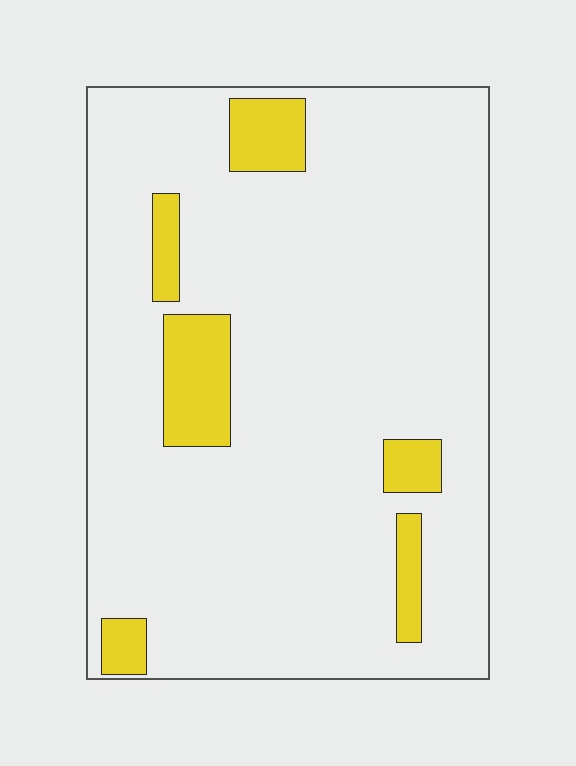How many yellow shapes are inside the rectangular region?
6.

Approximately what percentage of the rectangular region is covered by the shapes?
Approximately 10%.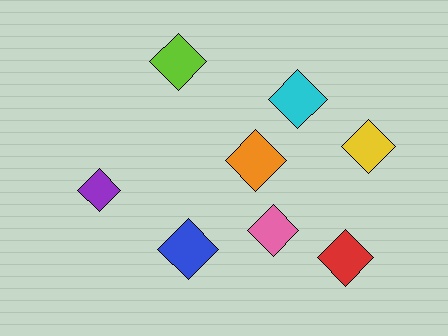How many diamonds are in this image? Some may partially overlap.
There are 8 diamonds.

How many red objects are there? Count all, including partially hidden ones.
There is 1 red object.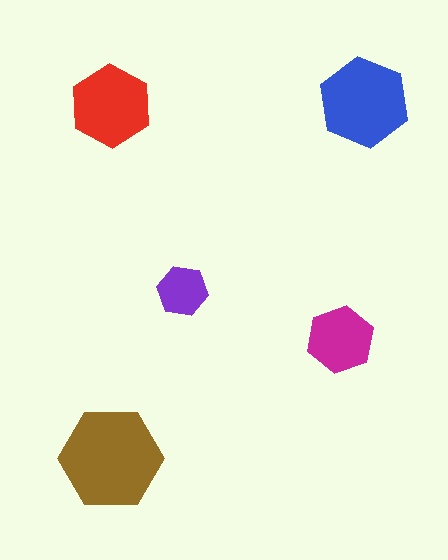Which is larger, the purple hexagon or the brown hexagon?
The brown one.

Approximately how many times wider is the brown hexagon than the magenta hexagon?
About 1.5 times wider.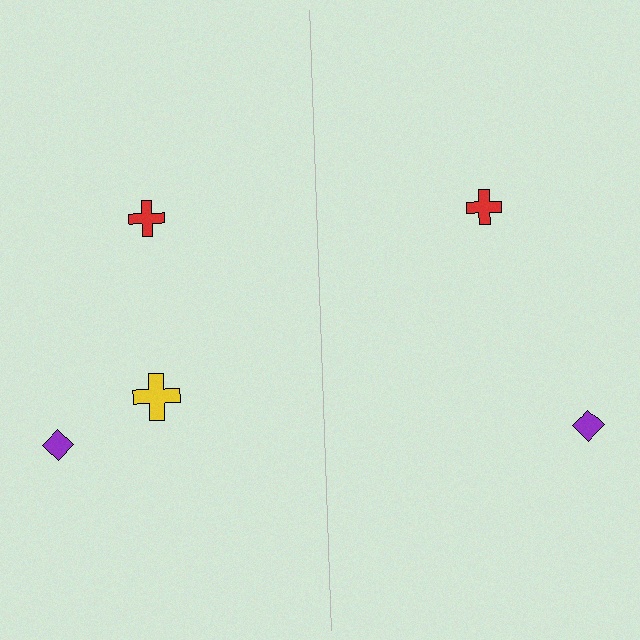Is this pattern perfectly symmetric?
No, the pattern is not perfectly symmetric. A yellow cross is missing from the right side.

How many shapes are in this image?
There are 5 shapes in this image.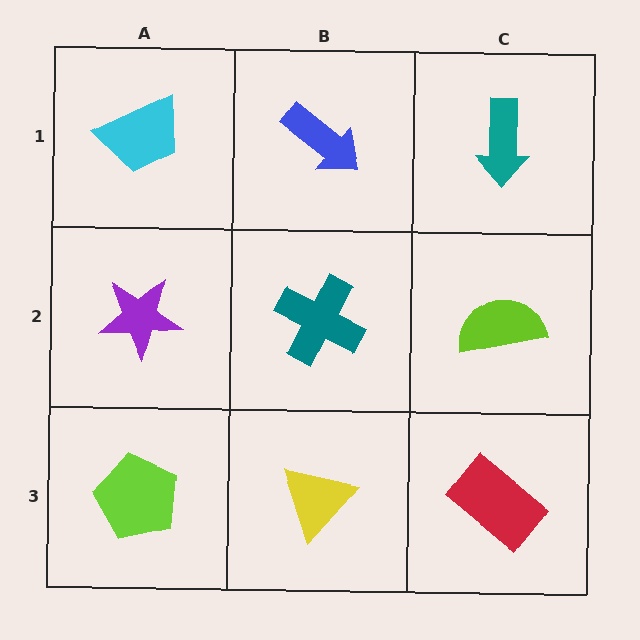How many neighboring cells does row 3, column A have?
2.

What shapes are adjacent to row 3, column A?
A purple star (row 2, column A), a yellow triangle (row 3, column B).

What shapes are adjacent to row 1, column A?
A purple star (row 2, column A), a blue arrow (row 1, column B).